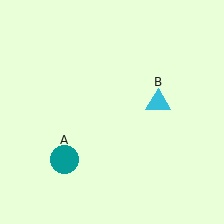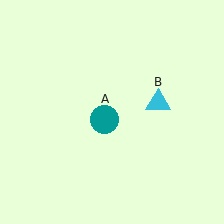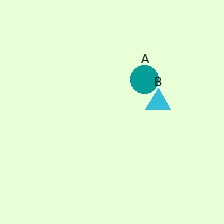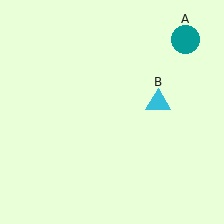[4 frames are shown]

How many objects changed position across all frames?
1 object changed position: teal circle (object A).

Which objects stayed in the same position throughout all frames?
Cyan triangle (object B) remained stationary.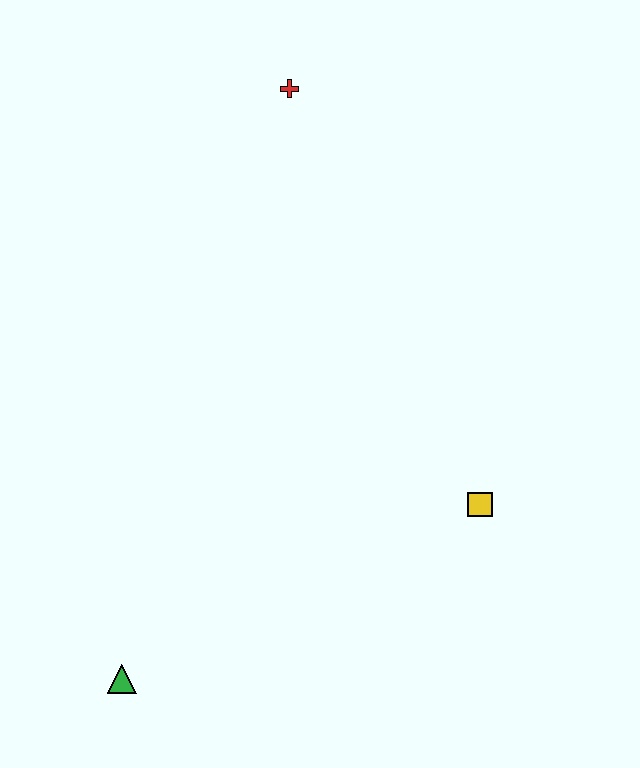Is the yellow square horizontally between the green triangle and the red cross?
No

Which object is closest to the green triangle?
The yellow square is closest to the green triangle.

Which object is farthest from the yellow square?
The red cross is farthest from the yellow square.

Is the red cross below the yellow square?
No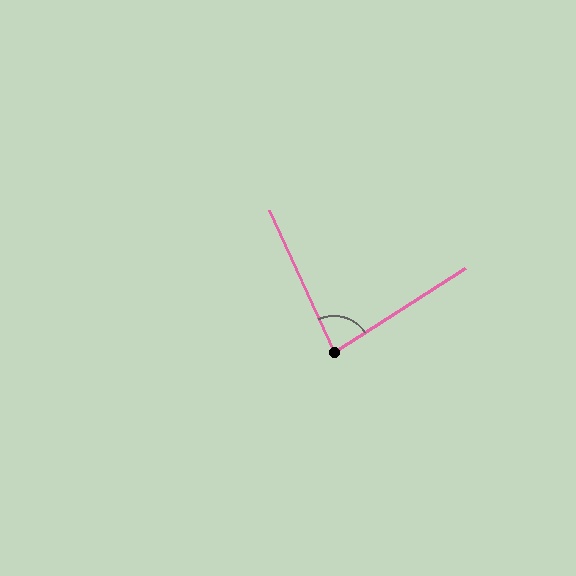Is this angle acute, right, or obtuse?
It is acute.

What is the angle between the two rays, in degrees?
Approximately 82 degrees.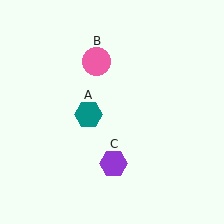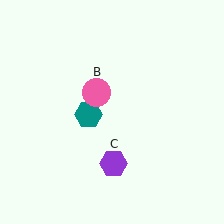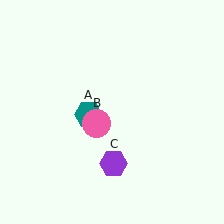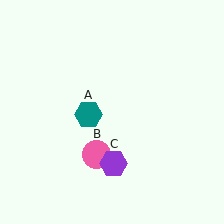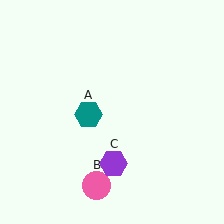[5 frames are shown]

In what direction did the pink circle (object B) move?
The pink circle (object B) moved down.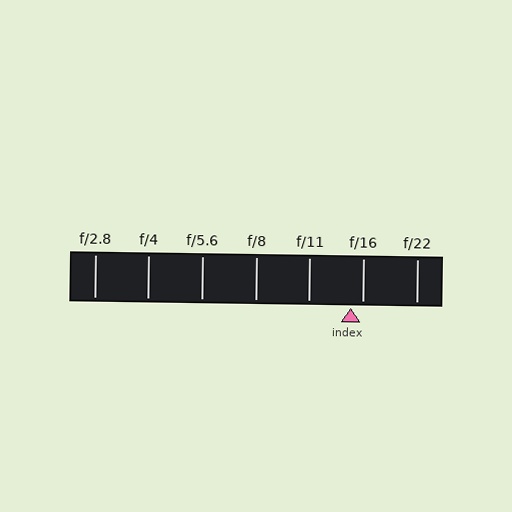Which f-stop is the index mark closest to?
The index mark is closest to f/16.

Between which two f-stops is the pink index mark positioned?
The index mark is between f/11 and f/16.